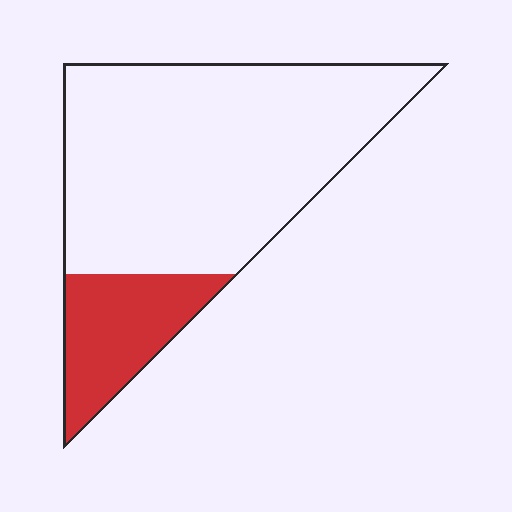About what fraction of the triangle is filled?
About one fifth (1/5).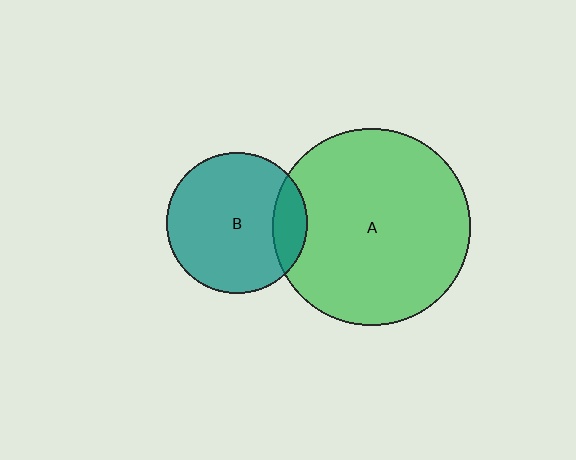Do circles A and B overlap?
Yes.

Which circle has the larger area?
Circle A (green).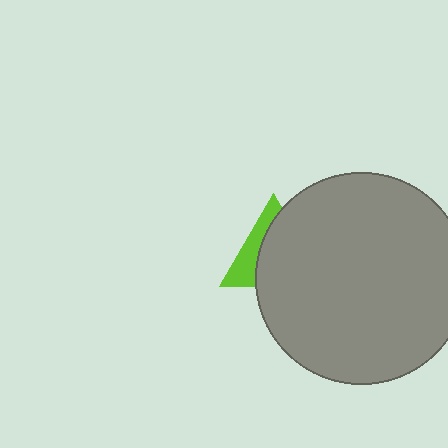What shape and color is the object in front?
The object in front is a gray circle.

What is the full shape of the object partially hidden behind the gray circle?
The partially hidden object is a lime triangle.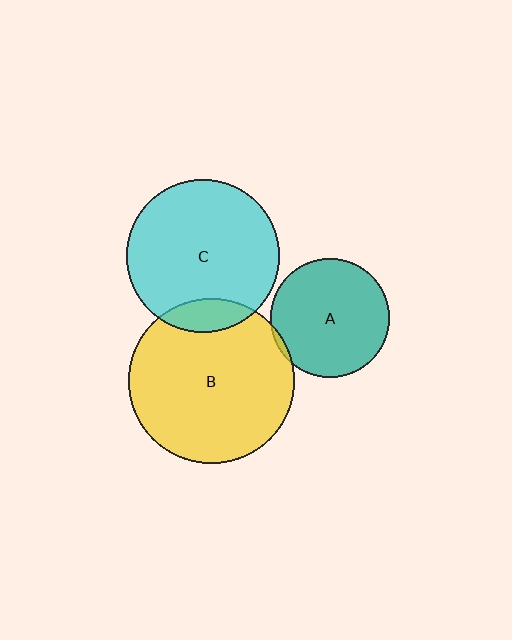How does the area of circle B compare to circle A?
Approximately 1.9 times.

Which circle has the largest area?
Circle B (yellow).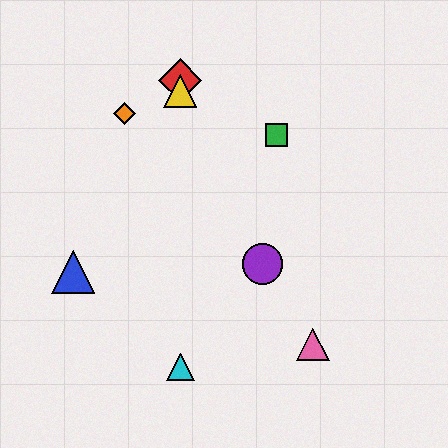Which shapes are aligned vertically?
The red diamond, the yellow triangle, the cyan triangle are aligned vertically.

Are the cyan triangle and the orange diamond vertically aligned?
No, the cyan triangle is at x≈180 and the orange diamond is at x≈125.